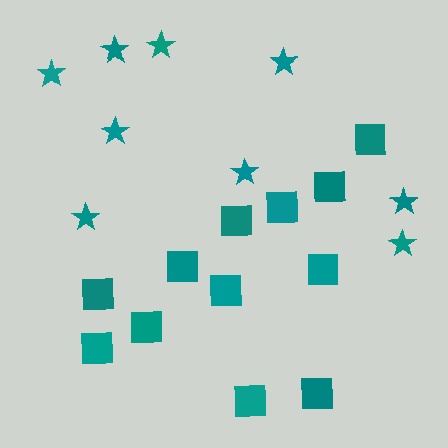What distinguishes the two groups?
There are 2 groups: one group of stars (9) and one group of squares (12).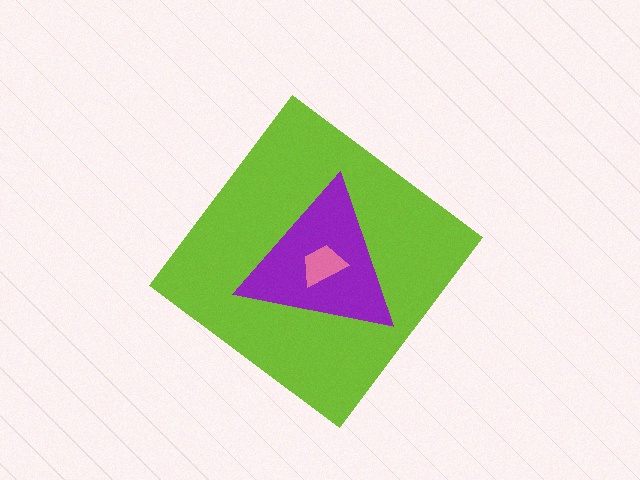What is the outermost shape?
The lime diamond.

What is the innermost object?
The pink trapezoid.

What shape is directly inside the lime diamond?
The purple triangle.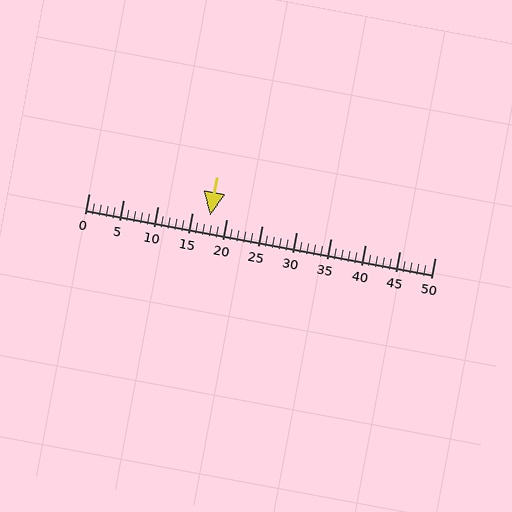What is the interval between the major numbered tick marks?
The major tick marks are spaced 5 units apart.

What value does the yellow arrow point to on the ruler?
The yellow arrow points to approximately 18.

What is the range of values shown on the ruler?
The ruler shows values from 0 to 50.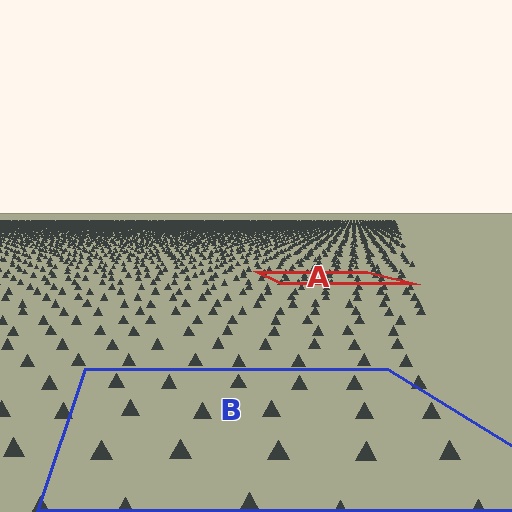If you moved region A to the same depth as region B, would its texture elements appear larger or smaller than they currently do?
They would appear larger. At a closer depth, the same texture elements are projected at a bigger on-screen size.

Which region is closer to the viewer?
Region B is closer. The texture elements there are larger and more spread out.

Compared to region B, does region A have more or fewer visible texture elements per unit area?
Region A has more texture elements per unit area — they are packed more densely because it is farther away.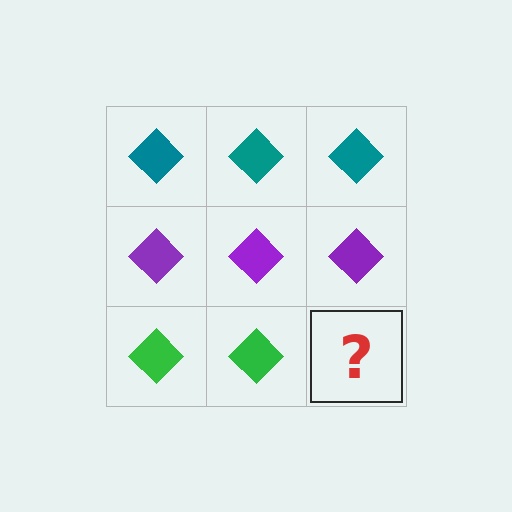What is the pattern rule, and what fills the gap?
The rule is that each row has a consistent color. The gap should be filled with a green diamond.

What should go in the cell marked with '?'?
The missing cell should contain a green diamond.